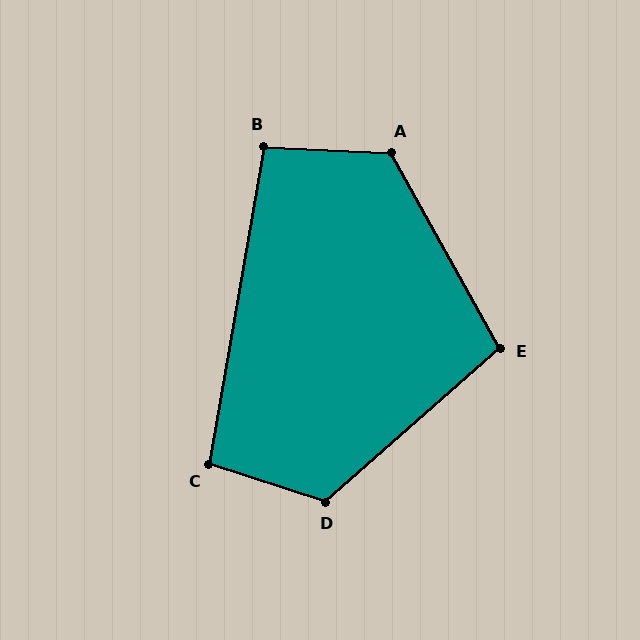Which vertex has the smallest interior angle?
B, at approximately 97 degrees.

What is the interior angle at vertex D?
Approximately 121 degrees (obtuse).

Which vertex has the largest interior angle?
A, at approximately 122 degrees.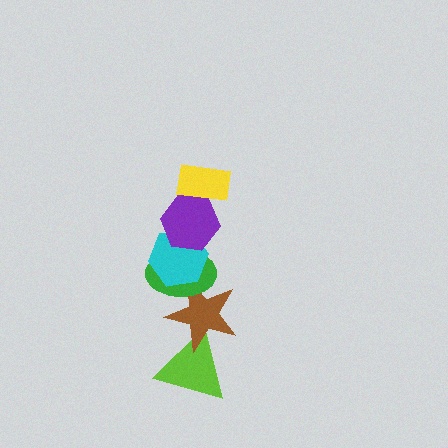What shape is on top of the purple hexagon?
The yellow rectangle is on top of the purple hexagon.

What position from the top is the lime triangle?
The lime triangle is 6th from the top.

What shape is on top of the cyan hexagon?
The purple hexagon is on top of the cyan hexagon.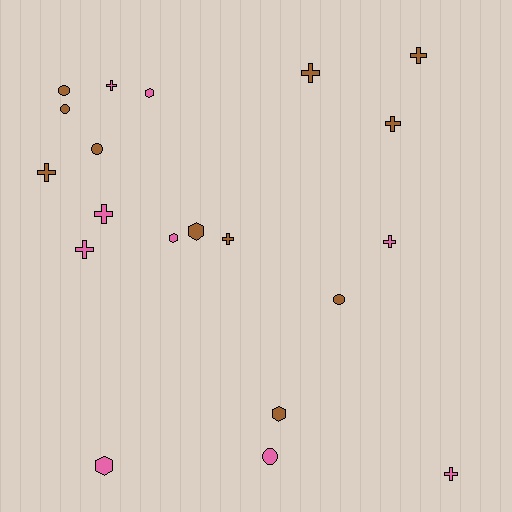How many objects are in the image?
There are 20 objects.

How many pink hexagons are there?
There are 3 pink hexagons.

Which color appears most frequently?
Brown, with 11 objects.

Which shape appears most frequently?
Cross, with 10 objects.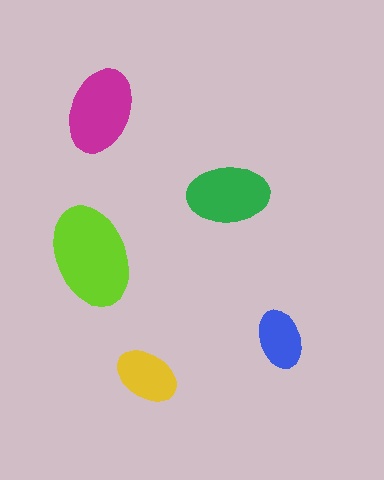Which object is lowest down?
The yellow ellipse is bottommost.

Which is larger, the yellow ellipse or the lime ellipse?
The lime one.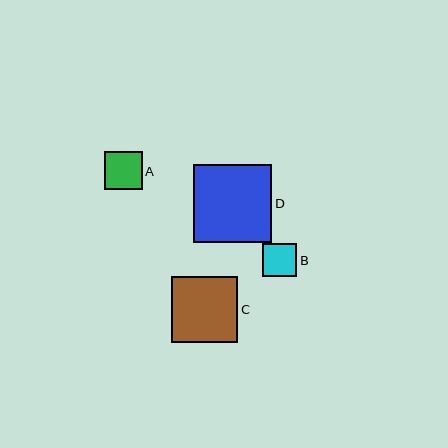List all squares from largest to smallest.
From largest to smallest: D, C, A, B.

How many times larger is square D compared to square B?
Square D is approximately 2.3 times the size of square B.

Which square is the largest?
Square D is the largest with a size of approximately 78 pixels.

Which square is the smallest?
Square B is the smallest with a size of approximately 34 pixels.